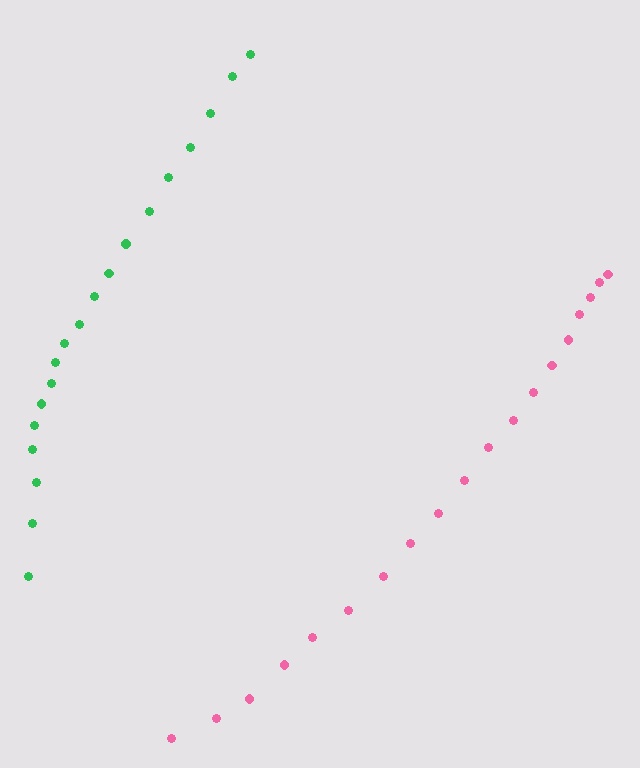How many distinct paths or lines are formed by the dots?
There are 2 distinct paths.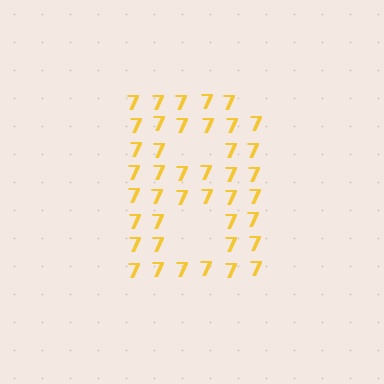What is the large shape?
The large shape is the letter B.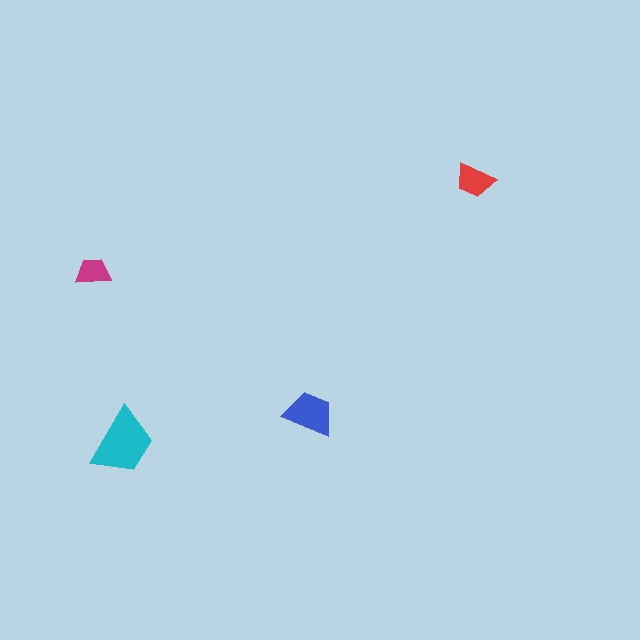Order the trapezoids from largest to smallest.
the cyan one, the blue one, the red one, the magenta one.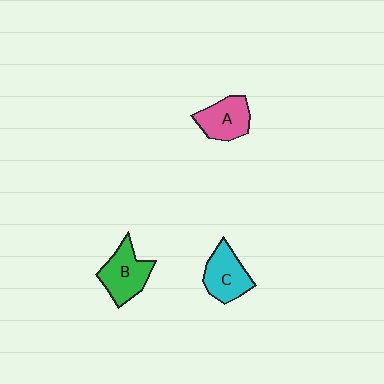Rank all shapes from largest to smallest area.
From largest to smallest: B (green), C (cyan), A (pink).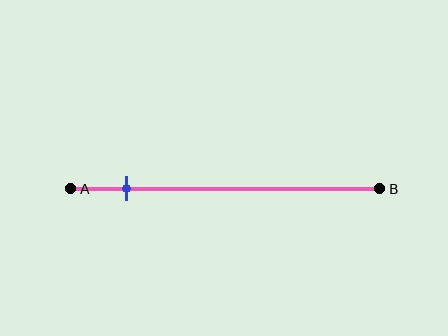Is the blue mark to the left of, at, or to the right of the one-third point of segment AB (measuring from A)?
The blue mark is to the left of the one-third point of segment AB.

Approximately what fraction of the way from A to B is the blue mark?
The blue mark is approximately 20% of the way from A to B.